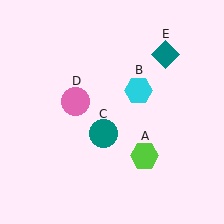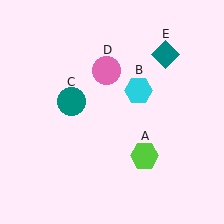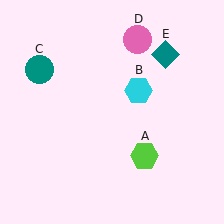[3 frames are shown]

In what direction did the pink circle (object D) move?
The pink circle (object D) moved up and to the right.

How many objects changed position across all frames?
2 objects changed position: teal circle (object C), pink circle (object D).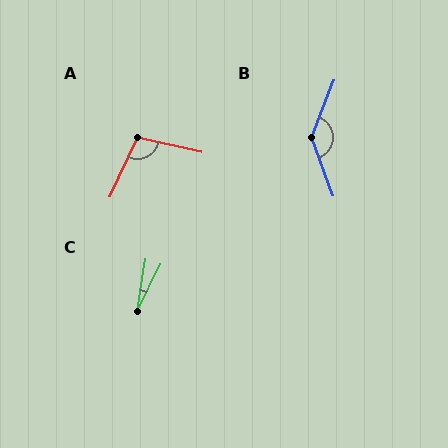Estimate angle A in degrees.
Approximately 102 degrees.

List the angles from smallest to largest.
C (17°), A (102°), B (138°).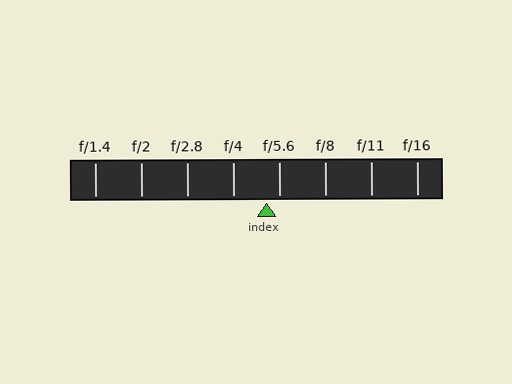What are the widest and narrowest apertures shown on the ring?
The widest aperture shown is f/1.4 and the narrowest is f/16.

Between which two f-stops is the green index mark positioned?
The index mark is between f/4 and f/5.6.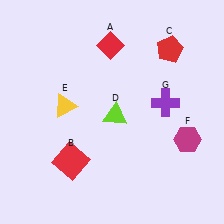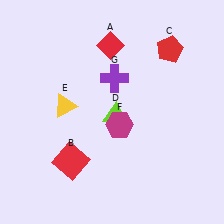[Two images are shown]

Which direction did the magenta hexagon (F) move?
The magenta hexagon (F) moved left.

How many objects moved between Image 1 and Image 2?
2 objects moved between the two images.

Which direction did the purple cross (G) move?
The purple cross (G) moved left.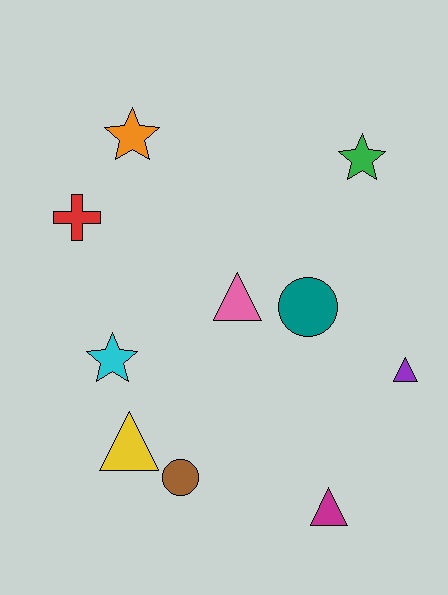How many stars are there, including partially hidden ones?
There are 3 stars.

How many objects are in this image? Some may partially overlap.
There are 10 objects.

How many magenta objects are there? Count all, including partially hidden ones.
There is 1 magenta object.